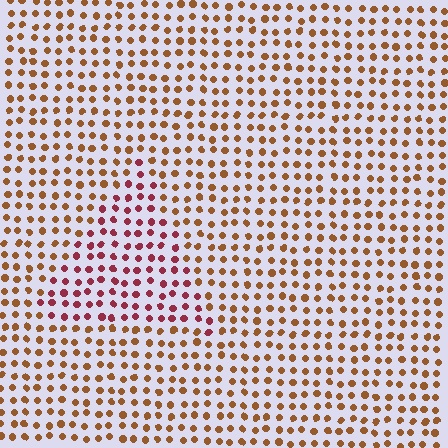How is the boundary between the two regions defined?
The boundary is defined purely by a slight shift in hue (about 41 degrees). Spacing, size, and orientation are identical on both sides.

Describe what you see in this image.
The image is filled with small brown elements in a uniform arrangement. A triangle-shaped region is visible where the elements are tinted to a slightly different hue, forming a subtle color boundary.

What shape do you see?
I see a triangle.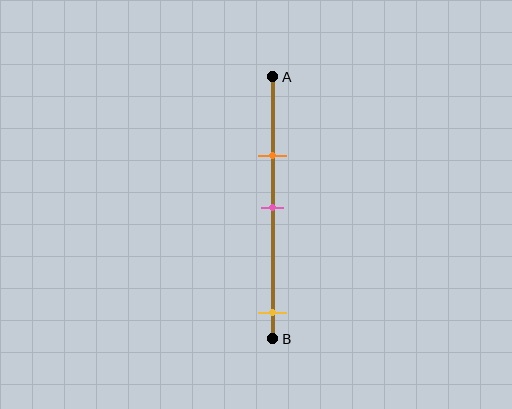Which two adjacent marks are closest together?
The orange and pink marks are the closest adjacent pair.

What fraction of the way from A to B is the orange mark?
The orange mark is approximately 30% (0.3) of the way from A to B.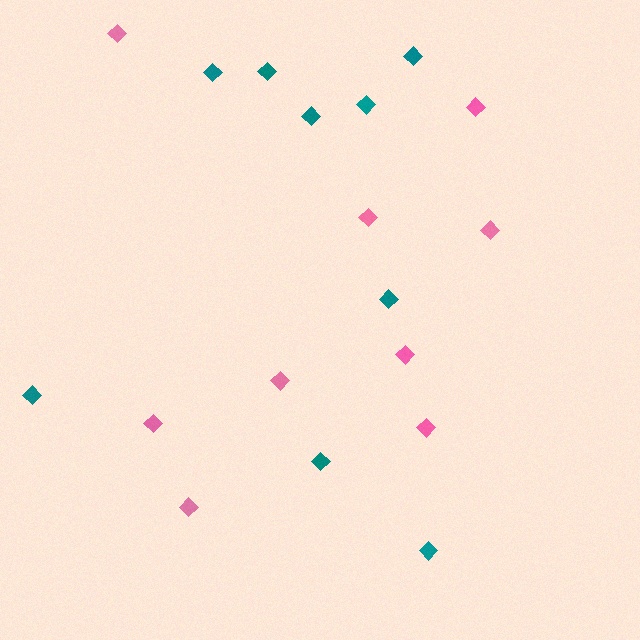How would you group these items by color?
There are 2 groups: one group of teal diamonds (9) and one group of pink diamonds (9).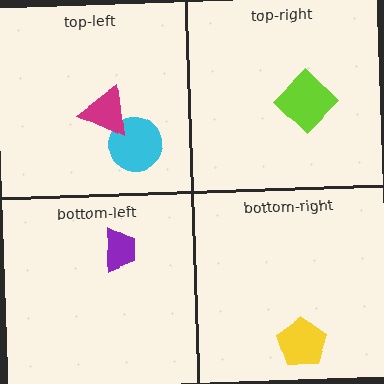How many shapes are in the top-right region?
1.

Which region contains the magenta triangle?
The top-left region.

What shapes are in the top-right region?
The lime diamond.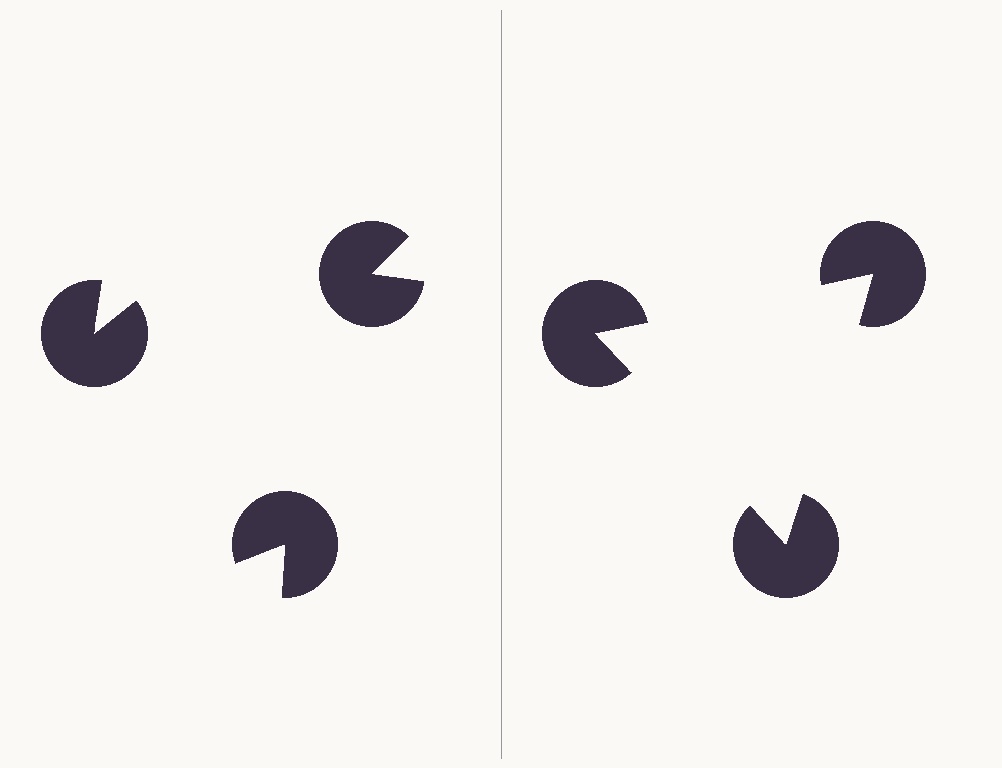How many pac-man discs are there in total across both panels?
6 — 3 on each side.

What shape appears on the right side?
An illusory triangle.